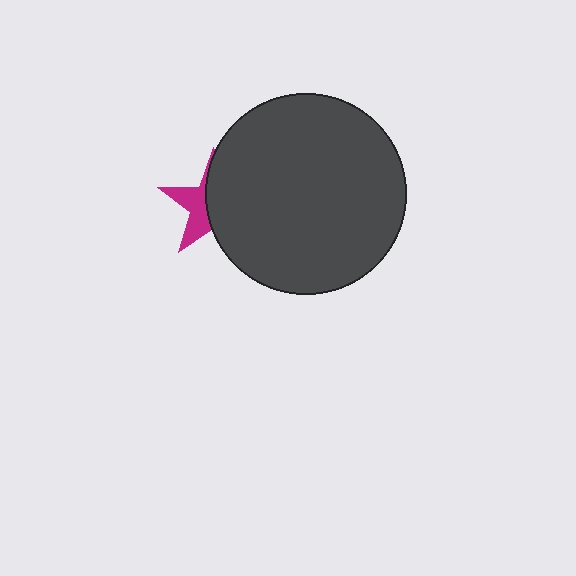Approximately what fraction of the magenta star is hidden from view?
Roughly 60% of the magenta star is hidden behind the dark gray circle.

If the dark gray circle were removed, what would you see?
You would see the complete magenta star.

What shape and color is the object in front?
The object in front is a dark gray circle.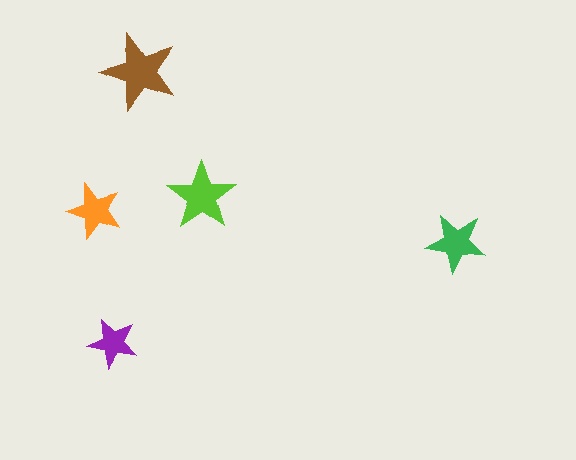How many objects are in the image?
There are 5 objects in the image.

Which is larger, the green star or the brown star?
The brown one.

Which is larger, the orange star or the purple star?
The orange one.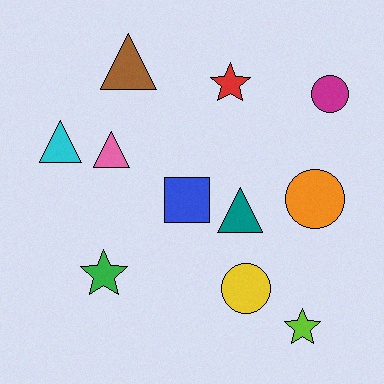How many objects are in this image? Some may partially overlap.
There are 11 objects.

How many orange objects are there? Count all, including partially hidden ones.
There is 1 orange object.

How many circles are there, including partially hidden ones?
There are 3 circles.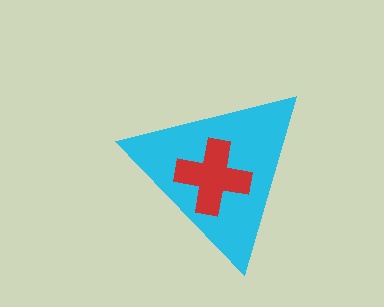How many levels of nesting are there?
2.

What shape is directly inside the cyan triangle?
The red cross.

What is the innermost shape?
The red cross.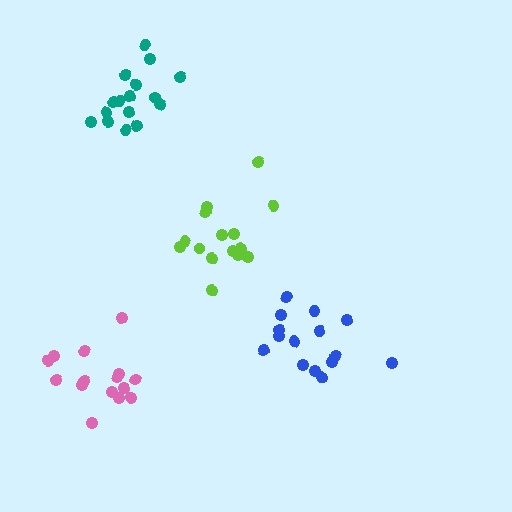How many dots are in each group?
Group 1: 15 dots, Group 2: 15 dots, Group 3: 16 dots, Group 4: 15 dots (61 total).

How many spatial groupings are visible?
There are 4 spatial groupings.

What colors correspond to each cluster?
The clusters are colored: pink, lime, teal, blue.